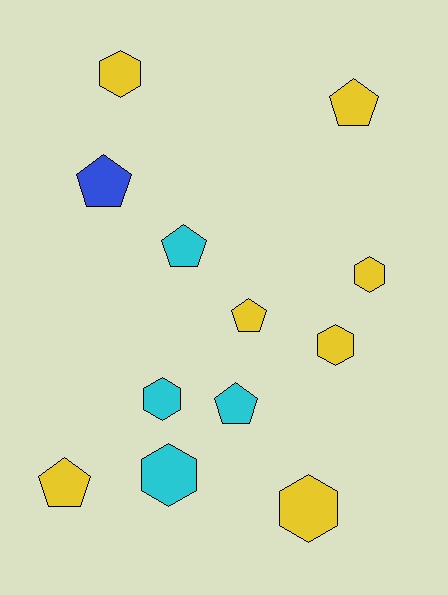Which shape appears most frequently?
Hexagon, with 6 objects.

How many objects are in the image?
There are 12 objects.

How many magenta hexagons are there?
There are no magenta hexagons.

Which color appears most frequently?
Yellow, with 7 objects.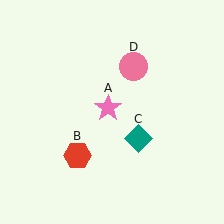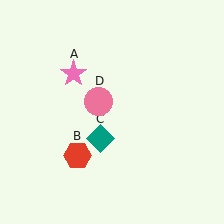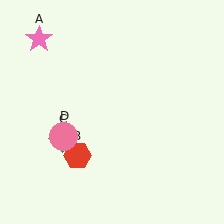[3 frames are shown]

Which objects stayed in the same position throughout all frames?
Red hexagon (object B) remained stationary.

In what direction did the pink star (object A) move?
The pink star (object A) moved up and to the left.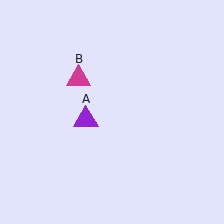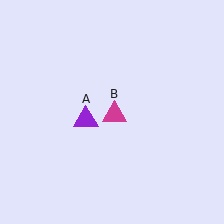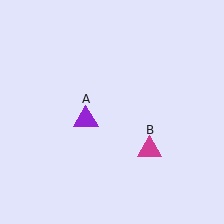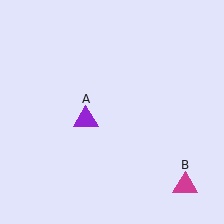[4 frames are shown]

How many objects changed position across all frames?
1 object changed position: magenta triangle (object B).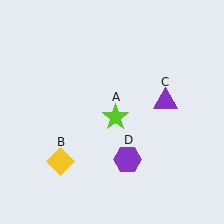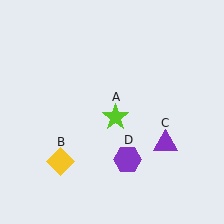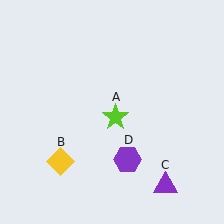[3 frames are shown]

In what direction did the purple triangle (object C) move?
The purple triangle (object C) moved down.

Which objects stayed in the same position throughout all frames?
Lime star (object A) and yellow diamond (object B) and purple hexagon (object D) remained stationary.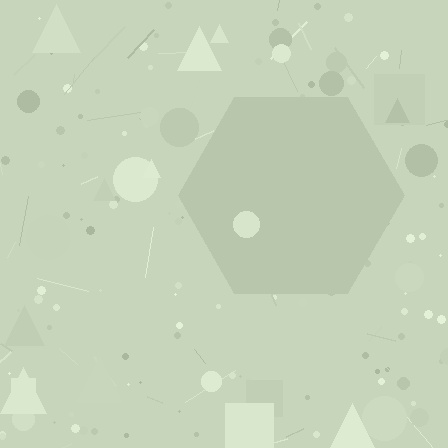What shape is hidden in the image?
A hexagon is hidden in the image.